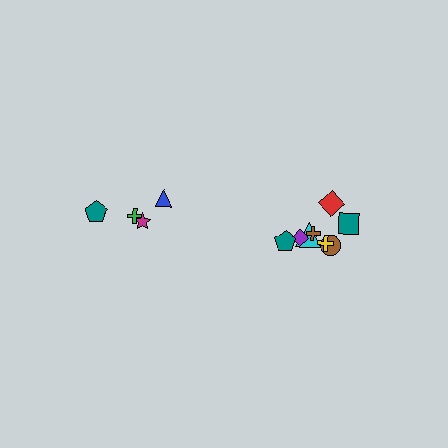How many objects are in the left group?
There are 4 objects.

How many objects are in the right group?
There are 8 objects.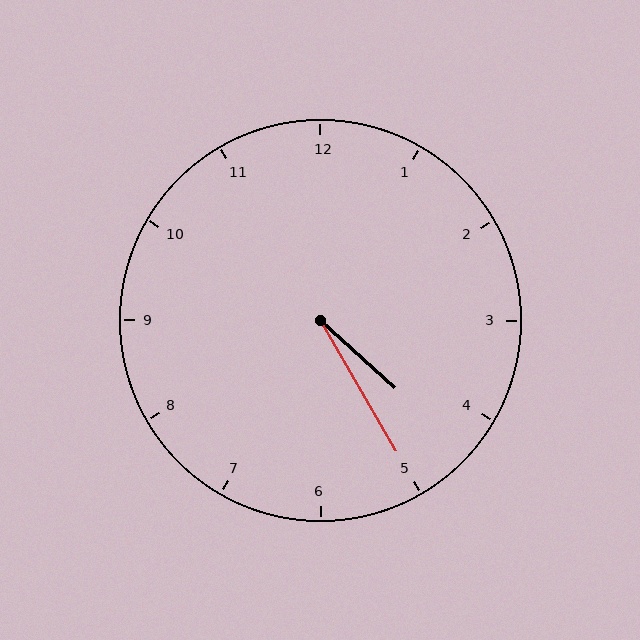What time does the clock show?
4:25.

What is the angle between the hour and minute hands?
Approximately 18 degrees.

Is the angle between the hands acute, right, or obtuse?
It is acute.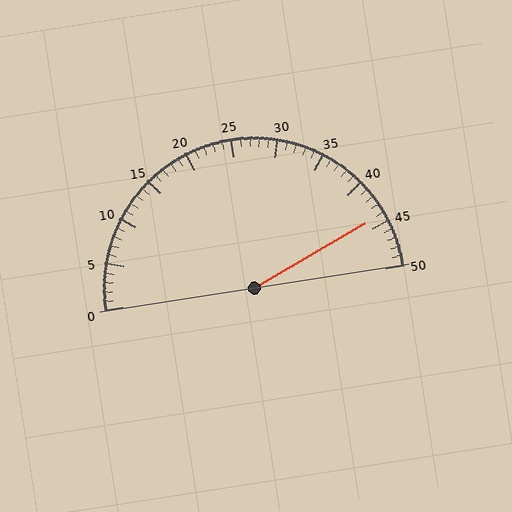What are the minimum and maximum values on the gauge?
The gauge ranges from 0 to 50.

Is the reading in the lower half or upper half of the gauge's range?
The reading is in the upper half of the range (0 to 50).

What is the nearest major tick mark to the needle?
The nearest major tick mark is 45.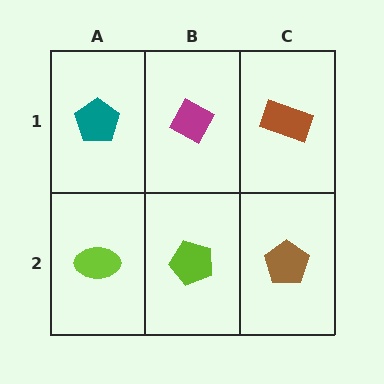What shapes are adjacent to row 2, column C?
A brown rectangle (row 1, column C), a lime pentagon (row 2, column B).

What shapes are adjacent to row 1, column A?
A lime ellipse (row 2, column A), a magenta diamond (row 1, column B).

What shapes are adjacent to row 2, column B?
A magenta diamond (row 1, column B), a lime ellipse (row 2, column A), a brown pentagon (row 2, column C).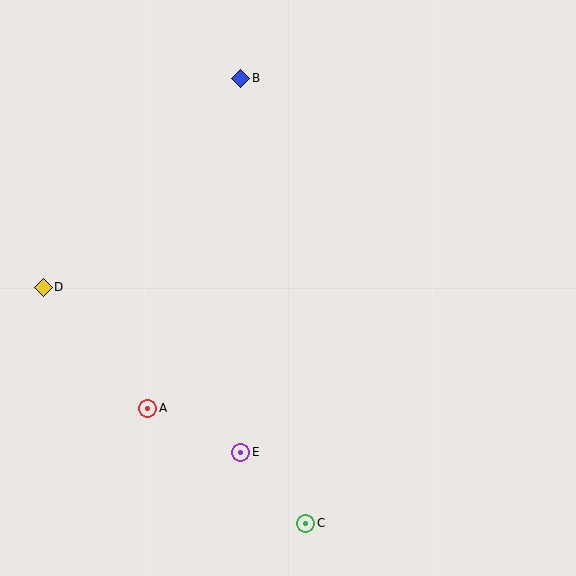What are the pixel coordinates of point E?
Point E is at (241, 452).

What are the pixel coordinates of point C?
Point C is at (306, 523).